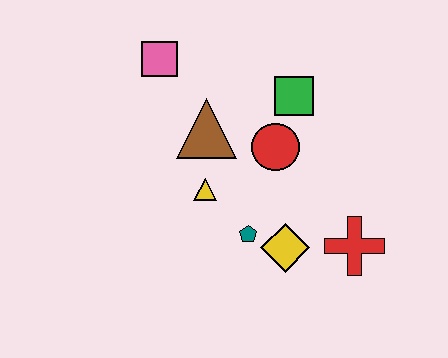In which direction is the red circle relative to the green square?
The red circle is below the green square.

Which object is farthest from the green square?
The red cross is farthest from the green square.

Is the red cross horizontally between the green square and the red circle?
No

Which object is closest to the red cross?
The yellow diamond is closest to the red cross.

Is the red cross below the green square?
Yes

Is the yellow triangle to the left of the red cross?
Yes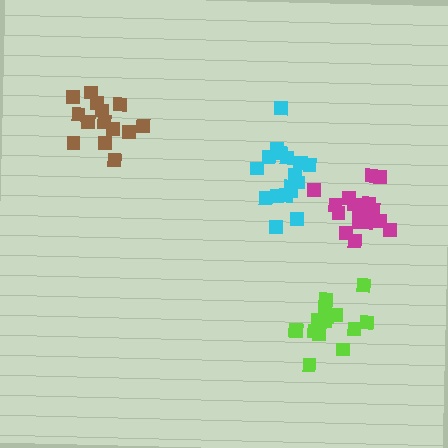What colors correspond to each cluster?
The clusters are colored: brown, cyan, lime, magenta.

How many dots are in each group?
Group 1: 14 dots, Group 2: 17 dots, Group 3: 15 dots, Group 4: 16 dots (62 total).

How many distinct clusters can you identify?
There are 4 distinct clusters.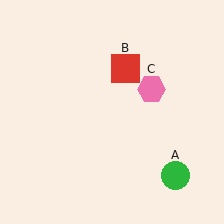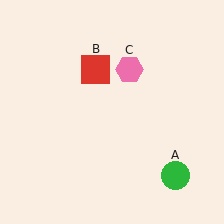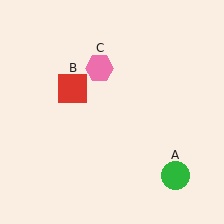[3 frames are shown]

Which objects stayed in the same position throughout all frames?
Green circle (object A) remained stationary.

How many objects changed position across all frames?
2 objects changed position: red square (object B), pink hexagon (object C).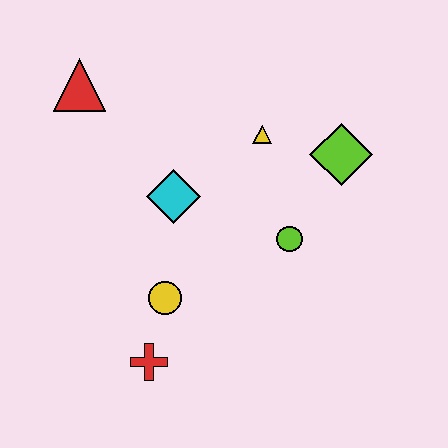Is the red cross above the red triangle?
No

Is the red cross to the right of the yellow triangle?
No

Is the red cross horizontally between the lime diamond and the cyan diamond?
No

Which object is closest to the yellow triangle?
The lime diamond is closest to the yellow triangle.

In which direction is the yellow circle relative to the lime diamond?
The yellow circle is to the left of the lime diamond.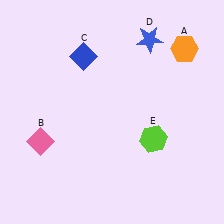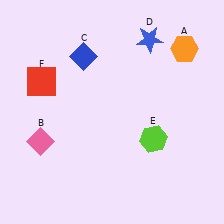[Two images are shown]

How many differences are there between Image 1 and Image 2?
There is 1 difference between the two images.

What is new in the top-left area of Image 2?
A red square (F) was added in the top-left area of Image 2.